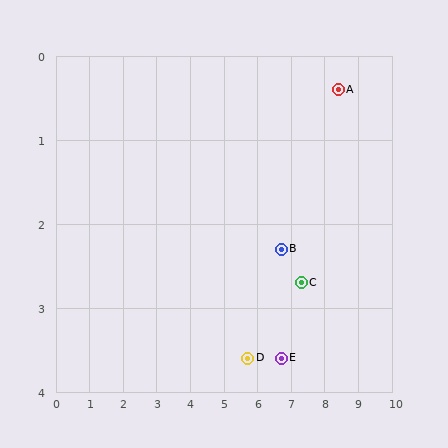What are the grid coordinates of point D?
Point D is at approximately (5.7, 3.6).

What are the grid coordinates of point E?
Point E is at approximately (6.7, 3.6).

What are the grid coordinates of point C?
Point C is at approximately (7.3, 2.7).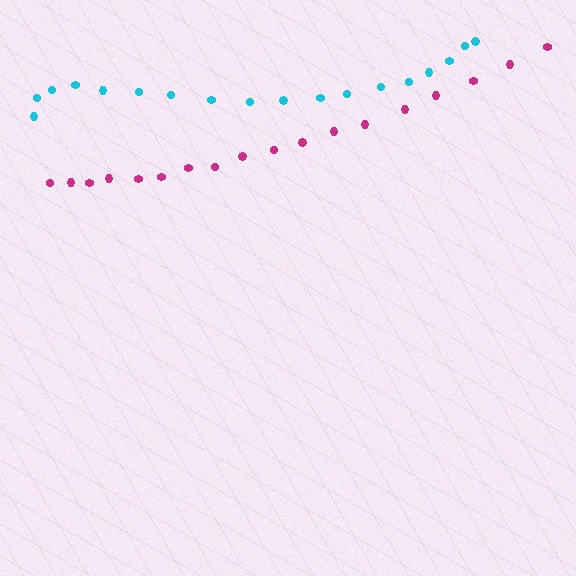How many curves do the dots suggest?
There are 2 distinct paths.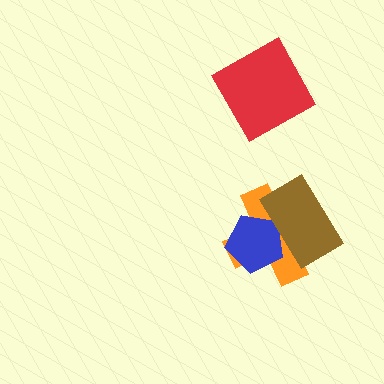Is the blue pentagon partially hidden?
Yes, it is partially covered by another shape.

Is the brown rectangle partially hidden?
No, no other shape covers it.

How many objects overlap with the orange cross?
2 objects overlap with the orange cross.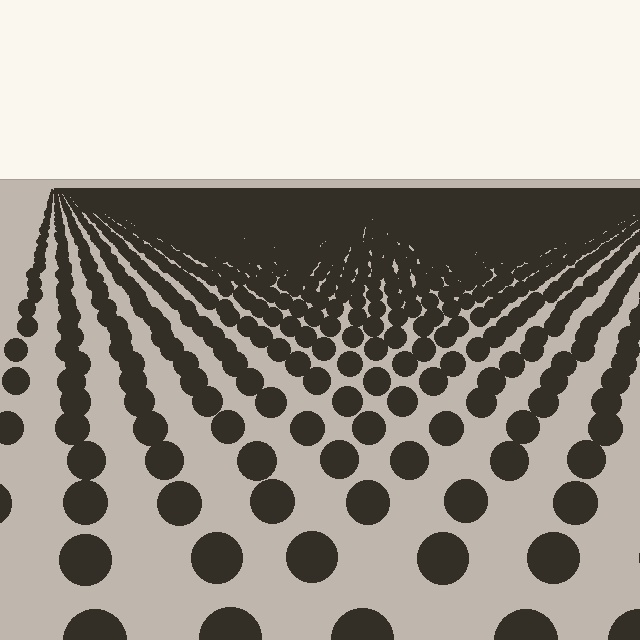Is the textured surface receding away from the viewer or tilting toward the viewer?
The surface is receding away from the viewer. Texture elements get smaller and denser toward the top.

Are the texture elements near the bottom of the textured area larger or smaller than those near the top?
Larger. Near the bottom, elements are closer to the viewer and appear at a bigger on-screen size.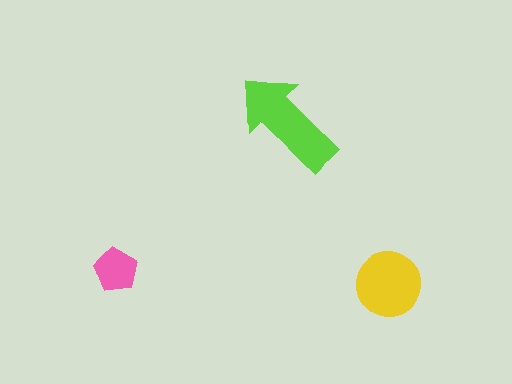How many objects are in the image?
There are 3 objects in the image.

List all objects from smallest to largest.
The pink pentagon, the yellow circle, the lime arrow.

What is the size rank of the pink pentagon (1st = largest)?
3rd.